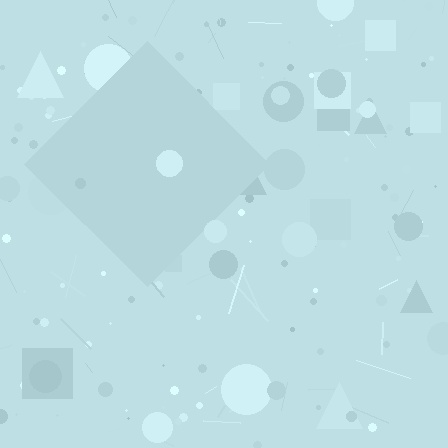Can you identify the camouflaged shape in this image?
The camouflaged shape is a diamond.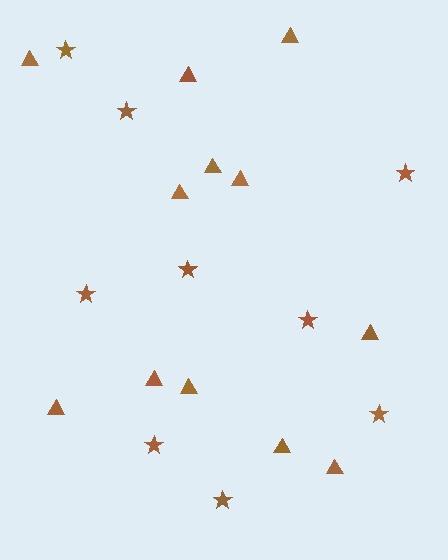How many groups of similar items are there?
There are 2 groups: one group of triangles (12) and one group of stars (9).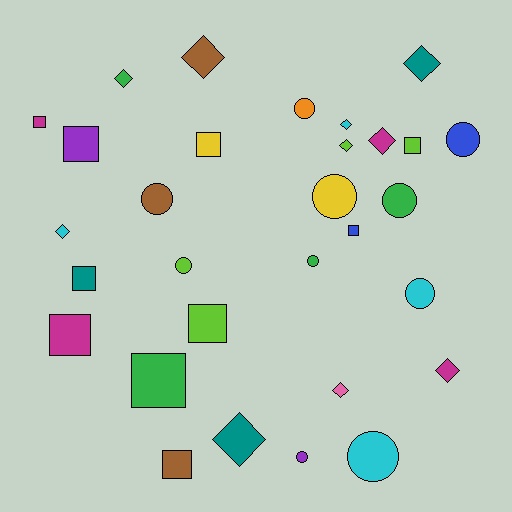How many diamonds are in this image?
There are 10 diamonds.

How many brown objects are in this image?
There are 3 brown objects.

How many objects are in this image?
There are 30 objects.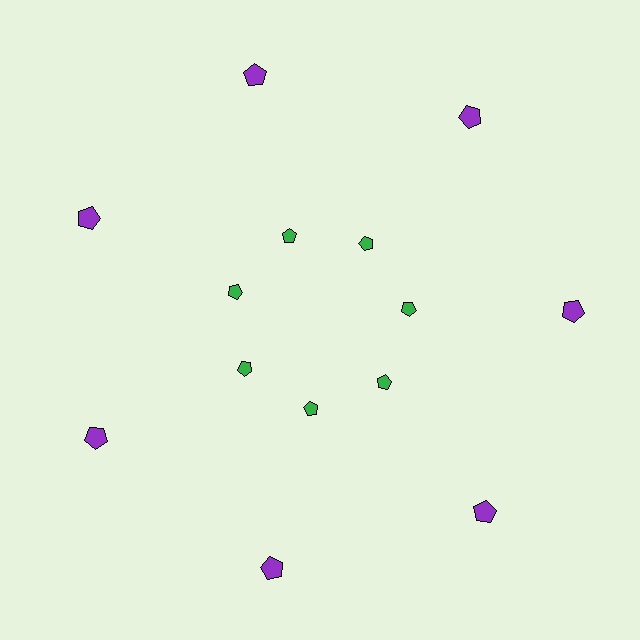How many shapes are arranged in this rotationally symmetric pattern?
There are 14 shapes, arranged in 7 groups of 2.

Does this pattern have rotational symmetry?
Yes, this pattern has 7-fold rotational symmetry. It looks the same after rotating 51 degrees around the center.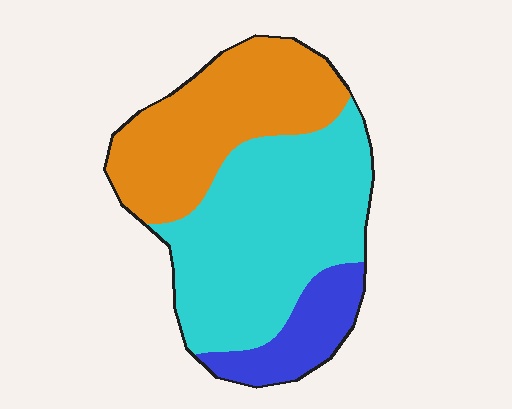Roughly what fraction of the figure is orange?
Orange takes up about three eighths (3/8) of the figure.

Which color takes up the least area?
Blue, at roughly 15%.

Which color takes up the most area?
Cyan, at roughly 50%.